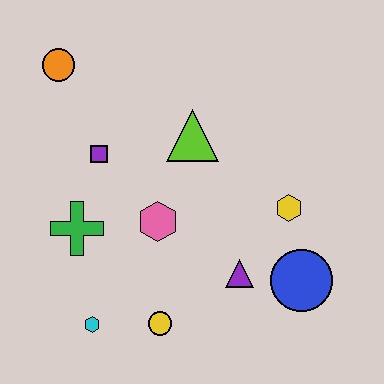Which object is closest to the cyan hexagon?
The yellow circle is closest to the cyan hexagon.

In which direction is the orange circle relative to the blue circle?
The orange circle is to the left of the blue circle.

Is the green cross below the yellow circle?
No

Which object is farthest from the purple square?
The blue circle is farthest from the purple square.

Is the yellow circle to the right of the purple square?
Yes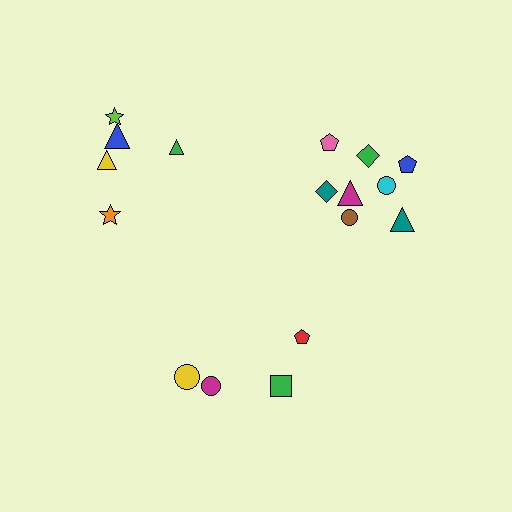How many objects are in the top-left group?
There are 5 objects.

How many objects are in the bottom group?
There are 4 objects.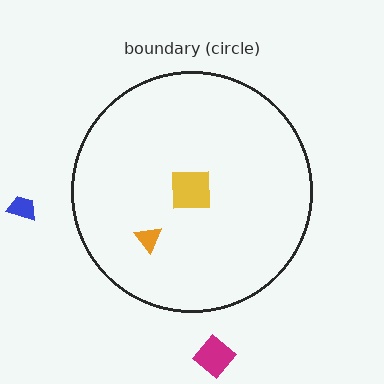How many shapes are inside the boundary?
2 inside, 2 outside.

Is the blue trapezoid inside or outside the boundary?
Outside.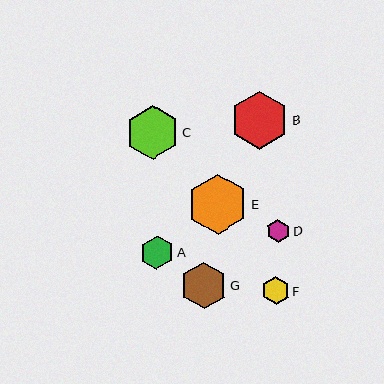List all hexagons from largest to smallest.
From largest to smallest: E, B, C, G, A, F, D.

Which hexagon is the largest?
Hexagon E is the largest with a size of approximately 61 pixels.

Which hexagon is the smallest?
Hexagon D is the smallest with a size of approximately 23 pixels.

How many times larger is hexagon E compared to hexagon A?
Hexagon E is approximately 1.8 times the size of hexagon A.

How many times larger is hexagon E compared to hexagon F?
Hexagon E is approximately 2.2 times the size of hexagon F.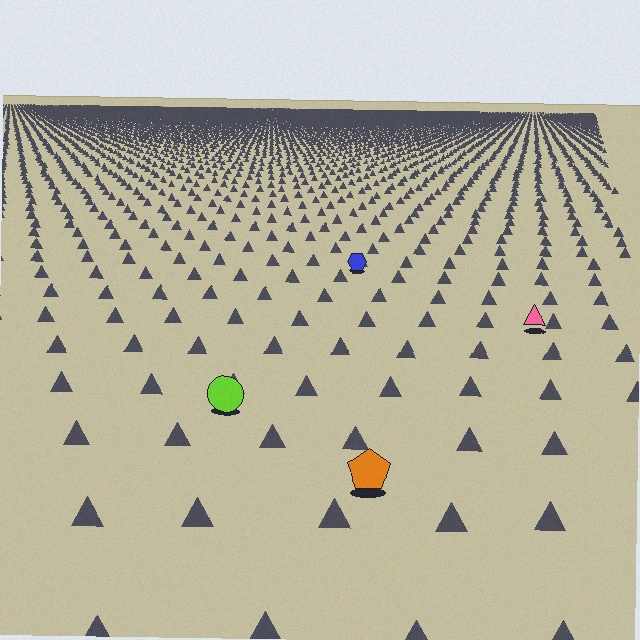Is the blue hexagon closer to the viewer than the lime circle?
No. The lime circle is closer — you can tell from the texture gradient: the ground texture is coarser near it.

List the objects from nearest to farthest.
From nearest to farthest: the orange pentagon, the lime circle, the pink triangle, the blue hexagon.